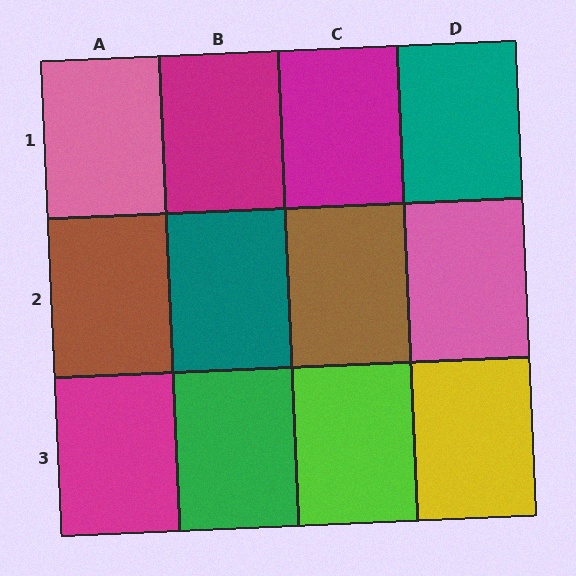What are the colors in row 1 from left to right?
Pink, magenta, magenta, teal.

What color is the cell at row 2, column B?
Teal.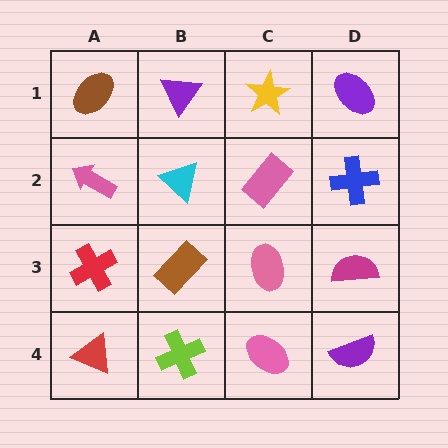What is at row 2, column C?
A pink rectangle.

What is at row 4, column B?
A lime cross.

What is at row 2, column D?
A blue cross.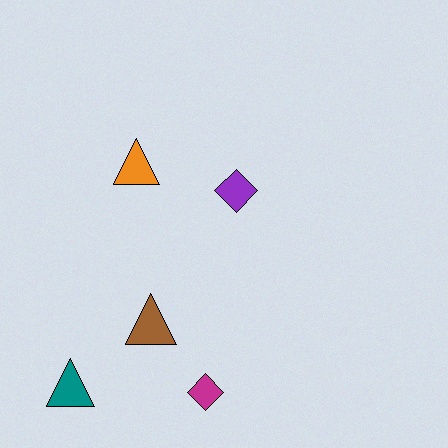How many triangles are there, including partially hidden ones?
There are 3 triangles.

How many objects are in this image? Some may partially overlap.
There are 5 objects.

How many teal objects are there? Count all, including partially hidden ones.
There is 1 teal object.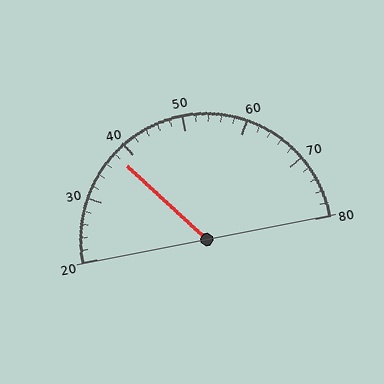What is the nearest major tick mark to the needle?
The nearest major tick mark is 40.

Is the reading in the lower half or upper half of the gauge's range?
The reading is in the lower half of the range (20 to 80).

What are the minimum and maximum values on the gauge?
The gauge ranges from 20 to 80.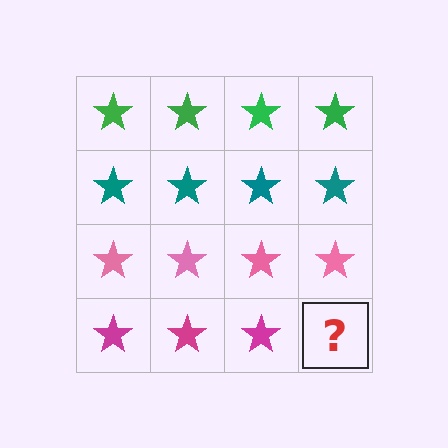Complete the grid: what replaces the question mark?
The question mark should be replaced with a magenta star.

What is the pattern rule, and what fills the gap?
The rule is that each row has a consistent color. The gap should be filled with a magenta star.